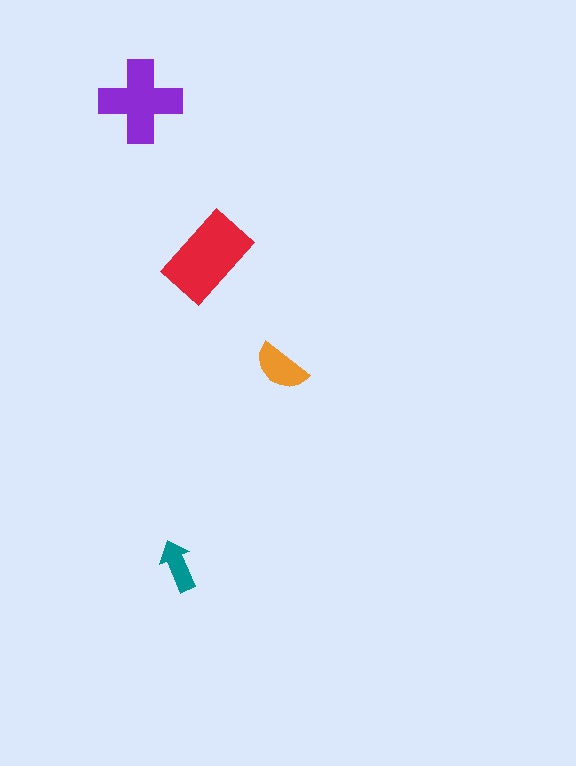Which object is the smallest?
The teal arrow.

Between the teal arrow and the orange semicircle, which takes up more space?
The orange semicircle.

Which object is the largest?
The red rectangle.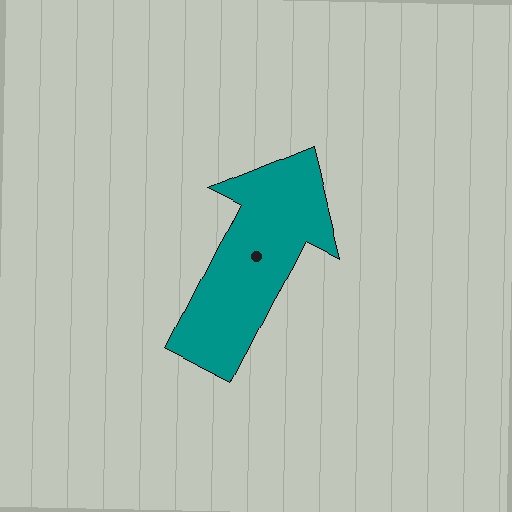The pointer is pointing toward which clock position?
Roughly 1 o'clock.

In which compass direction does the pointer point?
Northeast.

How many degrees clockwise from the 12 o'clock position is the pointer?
Approximately 27 degrees.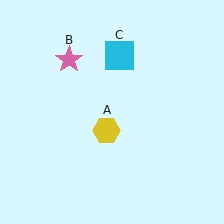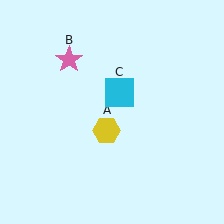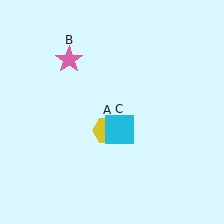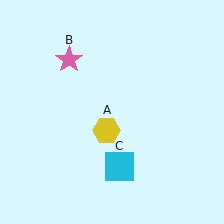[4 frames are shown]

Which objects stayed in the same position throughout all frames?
Yellow hexagon (object A) and pink star (object B) remained stationary.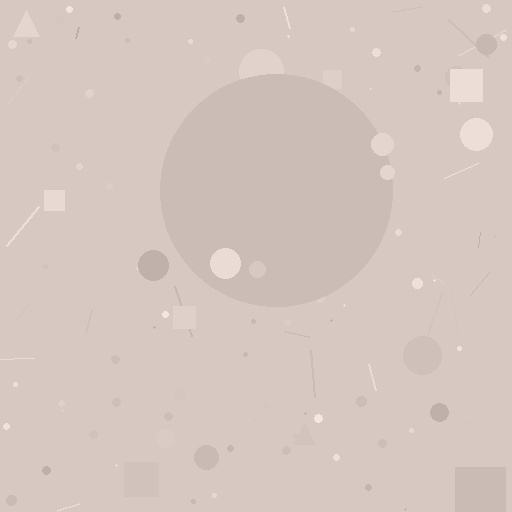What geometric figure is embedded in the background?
A circle is embedded in the background.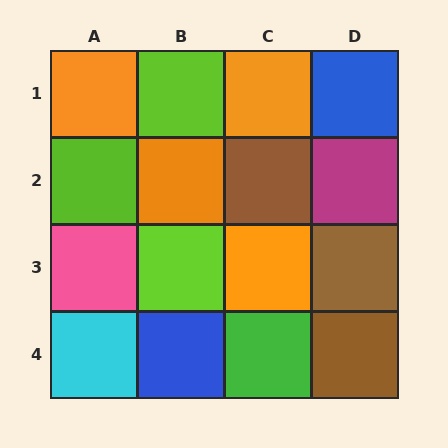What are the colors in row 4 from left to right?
Cyan, blue, green, brown.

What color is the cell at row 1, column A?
Orange.